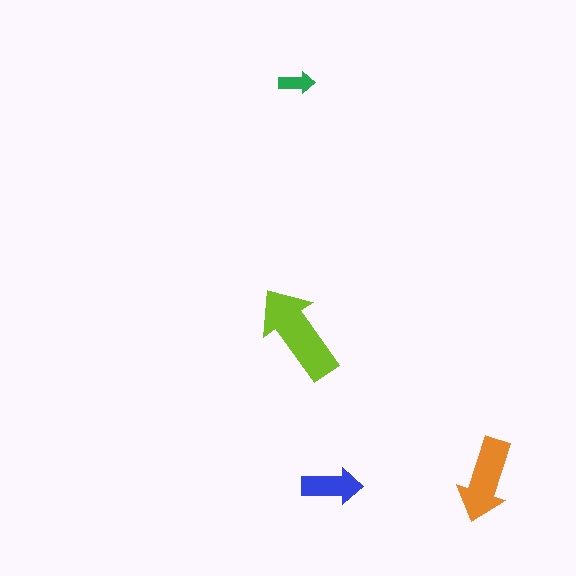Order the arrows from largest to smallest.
the lime one, the orange one, the blue one, the green one.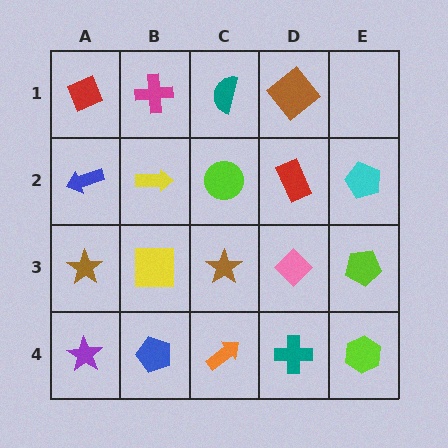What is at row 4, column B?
A blue pentagon.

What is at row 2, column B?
A yellow arrow.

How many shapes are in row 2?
5 shapes.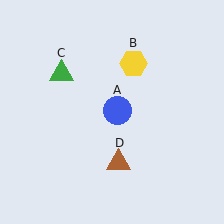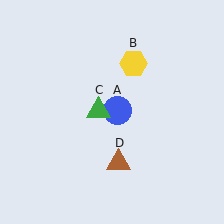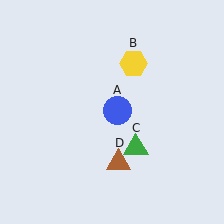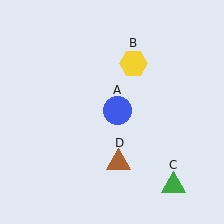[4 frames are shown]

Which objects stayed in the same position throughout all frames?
Blue circle (object A) and yellow hexagon (object B) and brown triangle (object D) remained stationary.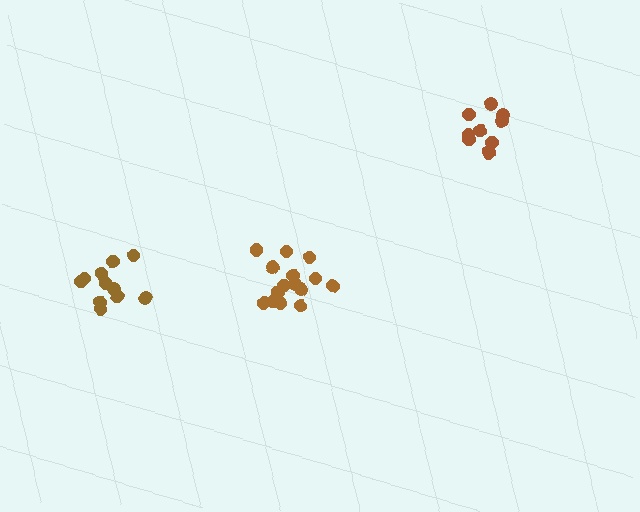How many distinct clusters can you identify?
There are 3 distinct clusters.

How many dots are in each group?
Group 1: 11 dots, Group 2: 15 dots, Group 3: 10 dots (36 total).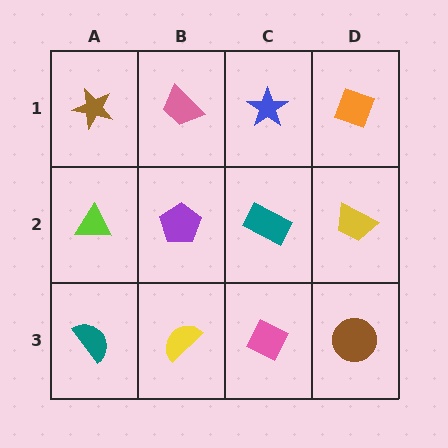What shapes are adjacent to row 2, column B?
A pink trapezoid (row 1, column B), a yellow semicircle (row 3, column B), a lime triangle (row 2, column A), a teal rectangle (row 2, column C).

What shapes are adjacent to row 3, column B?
A purple pentagon (row 2, column B), a teal semicircle (row 3, column A), a pink diamond (row 3, column C).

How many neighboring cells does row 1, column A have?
2.